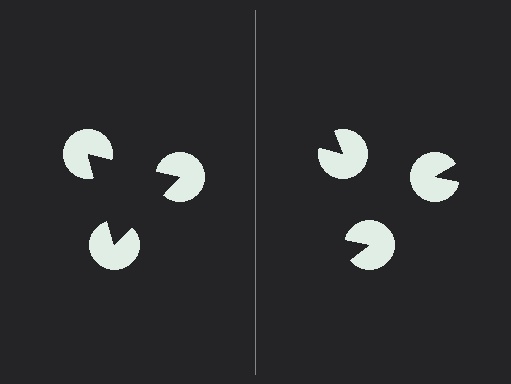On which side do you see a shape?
An illusory triangle appears on the left side. On the right side the wedge cuts are rotated, so no coherent shape forms.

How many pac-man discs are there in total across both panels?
6 — 3 on each side.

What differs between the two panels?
The pac-man discs are positioned identically on both sides; only the wedge orientations differ. On the left they align to a triangle; on the right they are misaligned.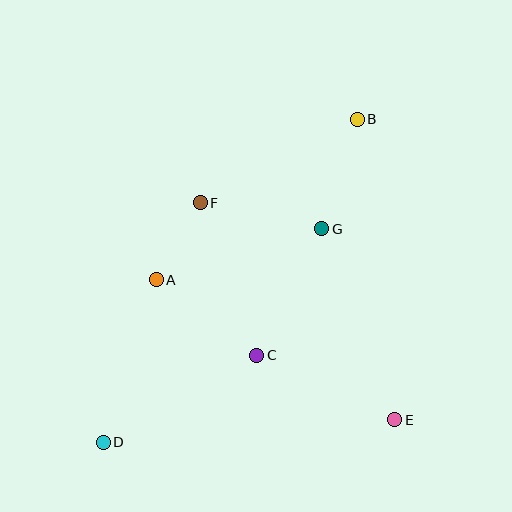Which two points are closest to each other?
Points A and F are closest to each other.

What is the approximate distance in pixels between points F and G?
The distance between F and G is approximately 124 pixels.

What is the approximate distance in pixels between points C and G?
The distance between C and G is approximately 142 pixels.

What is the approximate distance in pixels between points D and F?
The distance between D and F is approximately 258 pixels.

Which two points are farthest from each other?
Points B and D are farthest from each other.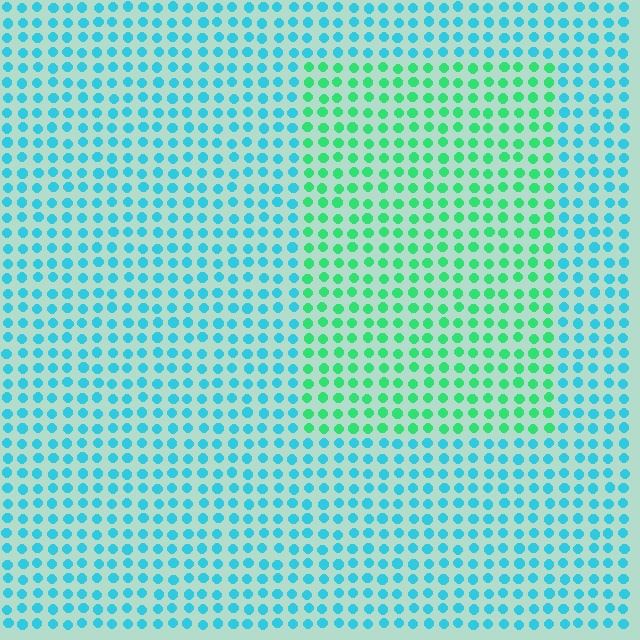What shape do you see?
I see a rectangle.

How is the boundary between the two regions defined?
The boundary is defined purely by a slight shift in hue (about 45 degrees). Spacing, size, and orientation are identical on both sides.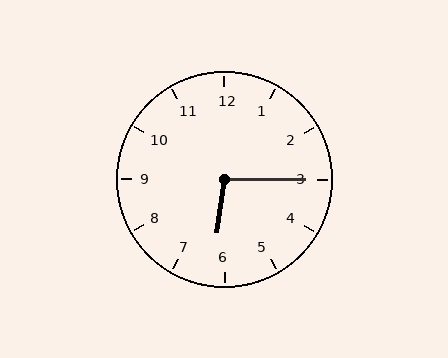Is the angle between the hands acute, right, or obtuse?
It is obtuse.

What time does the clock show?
6:15.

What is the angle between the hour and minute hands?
Approximately 98 degrees.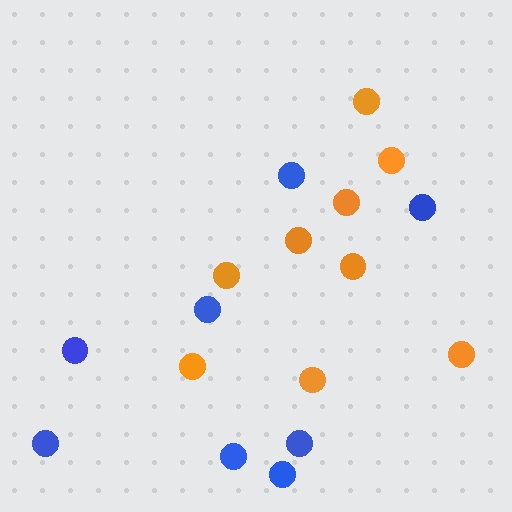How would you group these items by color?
There are 2 groups: one group of blue circles (8) and one group of orange circles (9).